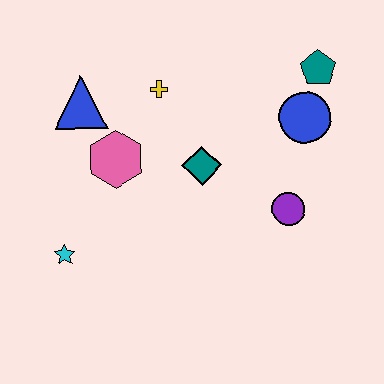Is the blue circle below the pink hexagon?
No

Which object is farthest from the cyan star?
The teal pentagon is farthest from the cyan star.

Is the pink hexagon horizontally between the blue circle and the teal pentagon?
No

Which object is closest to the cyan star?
The pink hexagon is closest to the cyan star.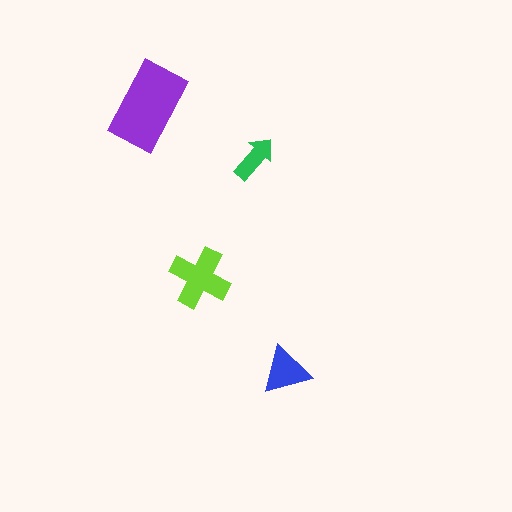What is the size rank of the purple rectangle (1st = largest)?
1st.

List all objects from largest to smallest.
The purple rectangle, the lime cross, the blue triangle, the green arrow.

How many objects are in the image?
There are 4 objects in the image.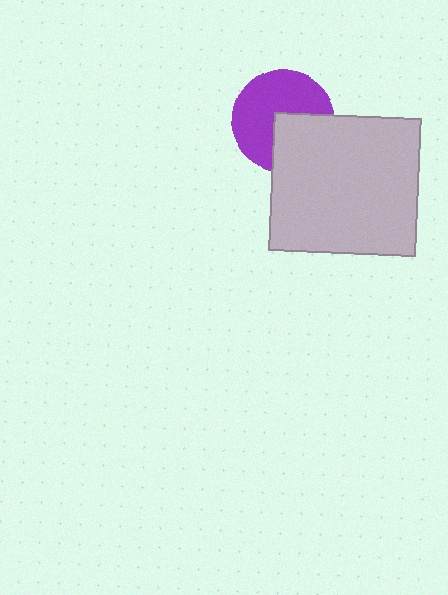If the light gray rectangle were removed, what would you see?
You would see the complete purple circle.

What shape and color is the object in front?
The object in front is a light gray rectangle.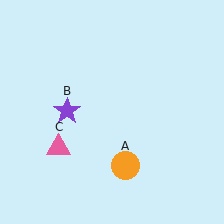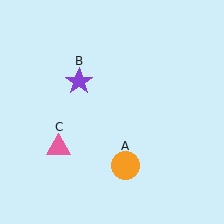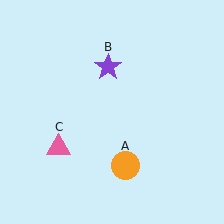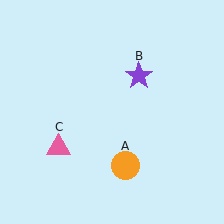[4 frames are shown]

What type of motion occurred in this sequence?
The purple star (object B) rotated clockwise around the center of the scene.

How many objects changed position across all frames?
1 object changed position: purple star (object B).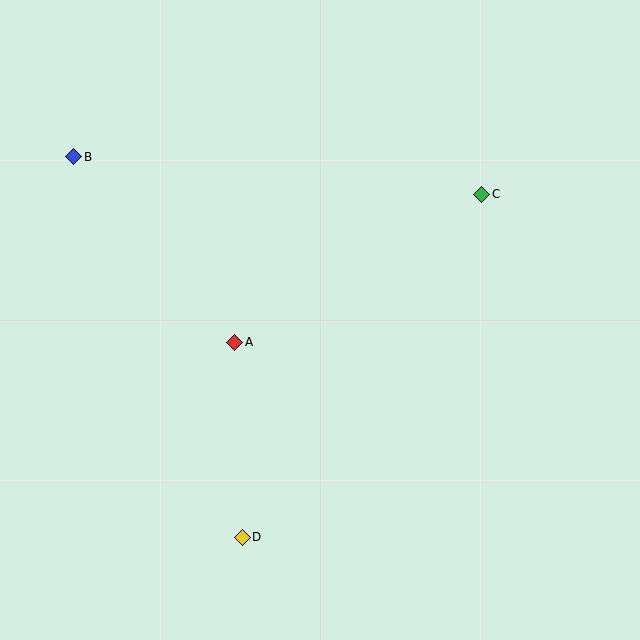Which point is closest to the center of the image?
Point A at (235, 342) is closest to the center.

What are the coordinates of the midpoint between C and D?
The midpoint between C and D is at (362, 366).